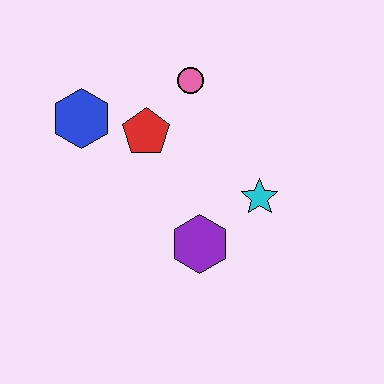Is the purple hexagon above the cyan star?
No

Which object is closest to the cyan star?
The purple hexagon is closest to the cyan star.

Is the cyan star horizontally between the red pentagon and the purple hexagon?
No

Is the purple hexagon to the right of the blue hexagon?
Yes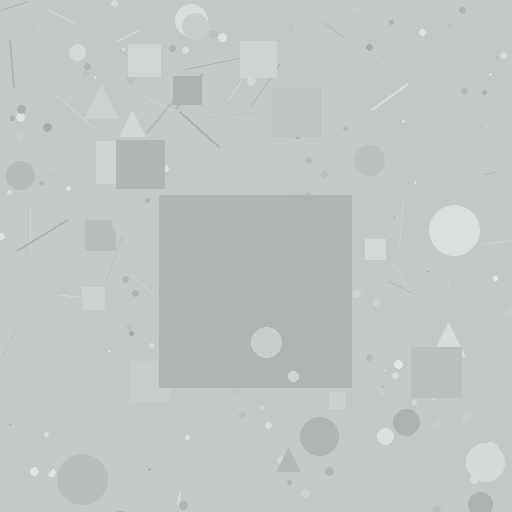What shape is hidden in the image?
A square is hidden in the image.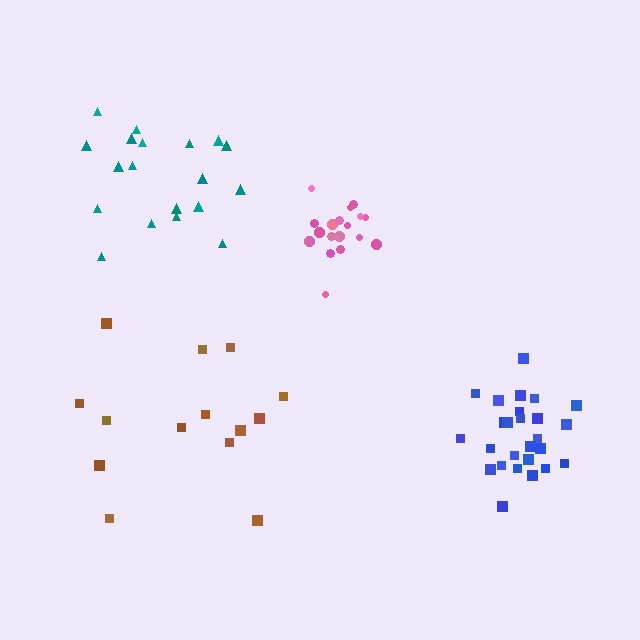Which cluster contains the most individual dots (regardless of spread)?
Blue (26).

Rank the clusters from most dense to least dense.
pink, blue, teal, brown.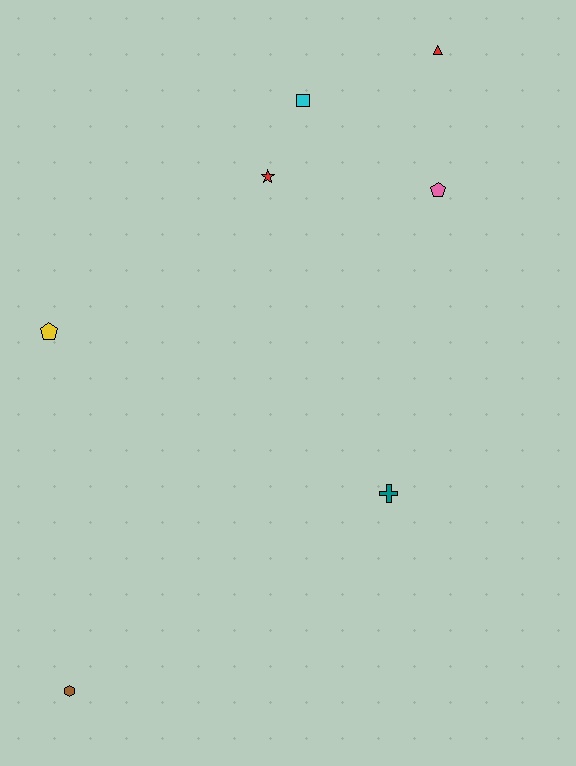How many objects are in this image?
There are 7 objects.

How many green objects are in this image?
There are no green objects.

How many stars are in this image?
There is 1 star.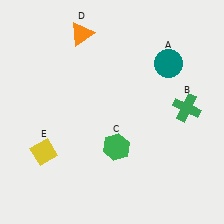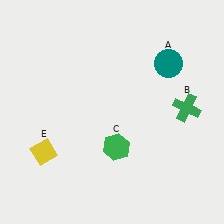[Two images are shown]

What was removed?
The orange triangle (D) was removed in Image 2.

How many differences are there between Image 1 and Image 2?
There is 1 difference between the two images.